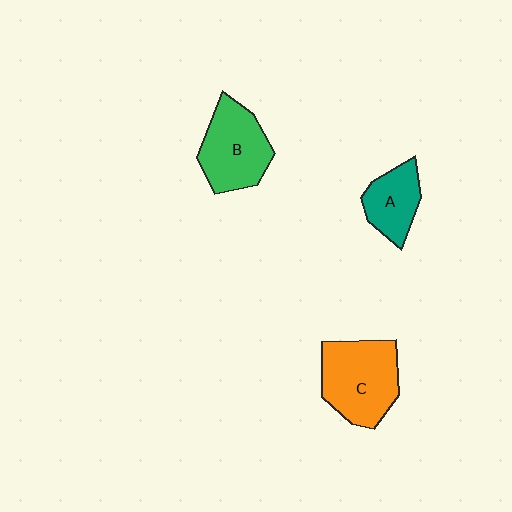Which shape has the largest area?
Shape C (orange).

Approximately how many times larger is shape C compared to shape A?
Approximately 1.7 times.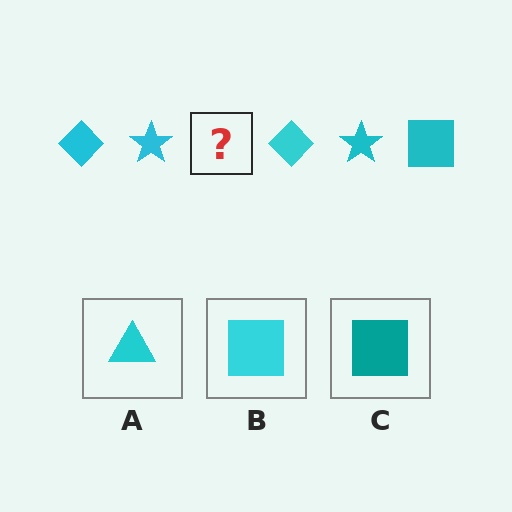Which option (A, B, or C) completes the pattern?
B.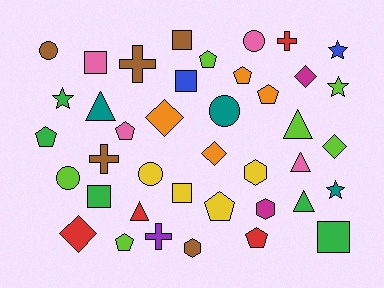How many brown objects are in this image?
There are 5 brown objects.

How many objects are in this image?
There are 40 objects.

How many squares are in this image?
There are 6 squares.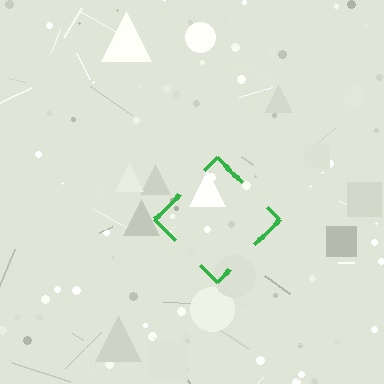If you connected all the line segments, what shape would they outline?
They would outline a diamond.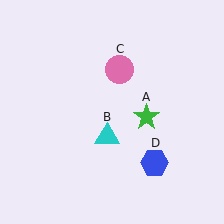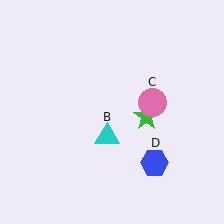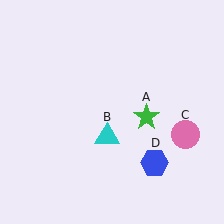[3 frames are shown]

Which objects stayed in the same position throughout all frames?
Green star (object A) and cyan triangle (object B) and blue hexagon (object D) remained stationary.